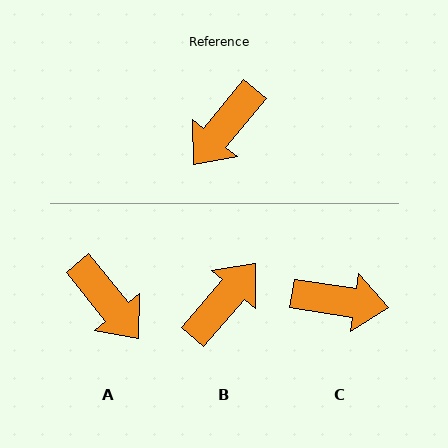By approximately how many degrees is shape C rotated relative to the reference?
Approximately 121 degrees counter-clockwise.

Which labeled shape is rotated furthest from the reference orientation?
B, about 178 degrees away.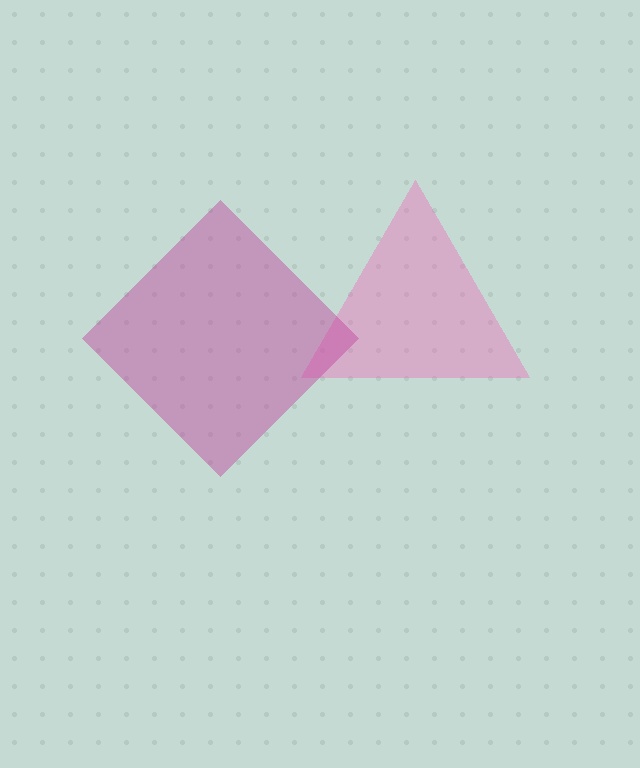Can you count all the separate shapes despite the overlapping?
Yes, there are 2 separate shapes.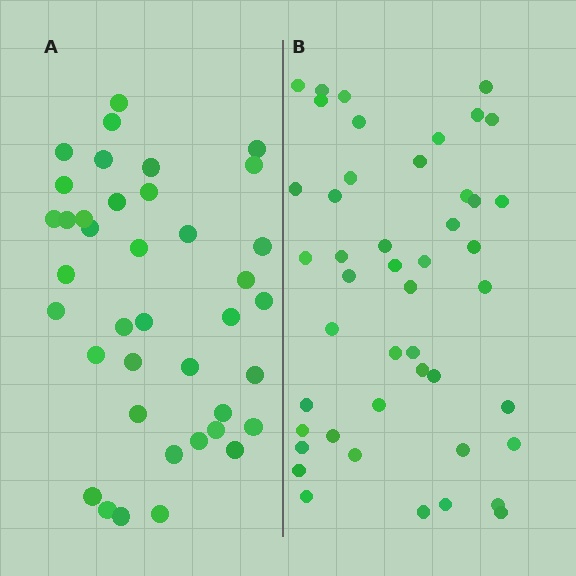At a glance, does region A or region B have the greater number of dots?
Region B (the right region) has more dots.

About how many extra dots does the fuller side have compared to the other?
Region B has roughly 8 or so more dots than region A.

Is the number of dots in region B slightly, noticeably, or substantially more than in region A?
Region B has only slightly more — the two regions are fairly close. The ratio is roughly 1.2 to 1.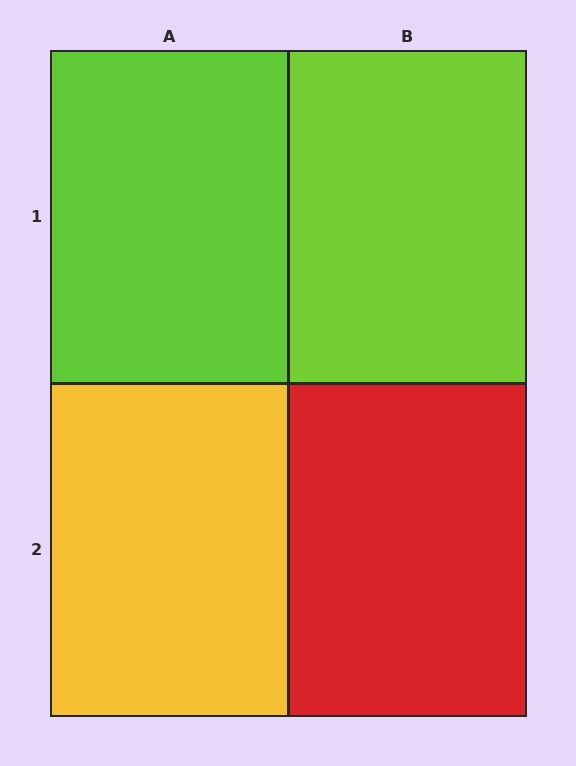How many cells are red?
1 cell is red.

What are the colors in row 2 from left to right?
Yellow, red.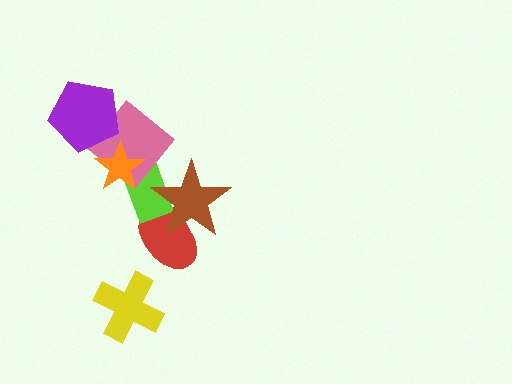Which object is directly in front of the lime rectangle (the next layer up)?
The pink diamond is directly in front of the lime rectangle.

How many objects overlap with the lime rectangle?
4 objects overlap with the lime rectangle.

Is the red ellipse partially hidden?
Yes, it is partially covered by another shape.